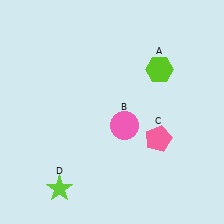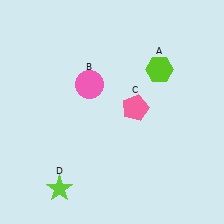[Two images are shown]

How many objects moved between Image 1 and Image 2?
2 objects moved between the two images.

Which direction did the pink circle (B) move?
The pink circle (B) moved up.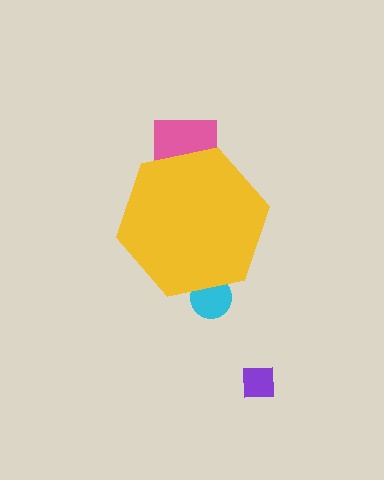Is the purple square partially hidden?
No, the purple square is fully visible.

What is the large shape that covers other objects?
A yellow hexagon.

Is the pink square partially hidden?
Yes, the pink square is partially hidden behind the yellow hexagon.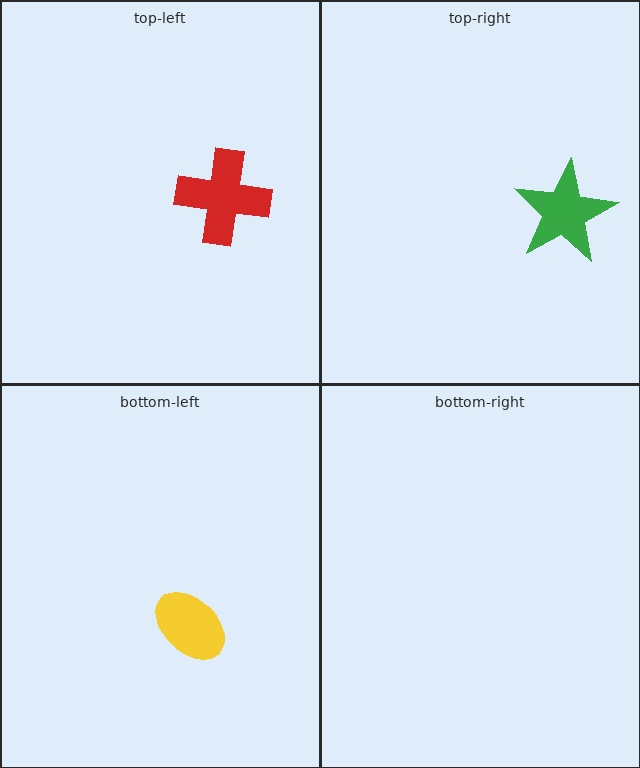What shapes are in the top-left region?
The red cross.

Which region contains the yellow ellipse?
The bottom-left region.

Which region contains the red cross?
The top-left region.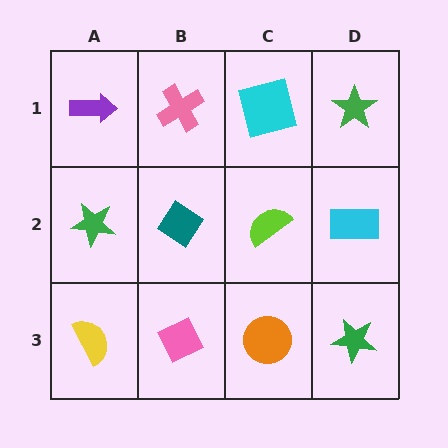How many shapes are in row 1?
4 shapes.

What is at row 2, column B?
A teal diamond.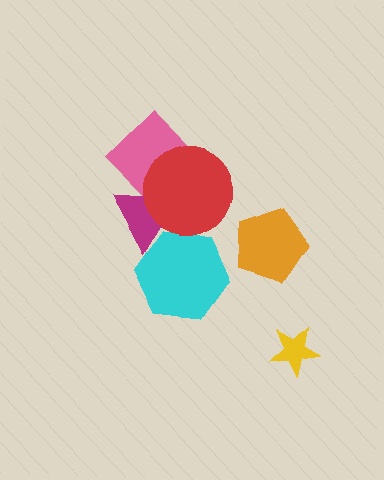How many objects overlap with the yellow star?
0 objects overlap with the yellow star.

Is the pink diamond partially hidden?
Yes, it is partially covered by another shape.